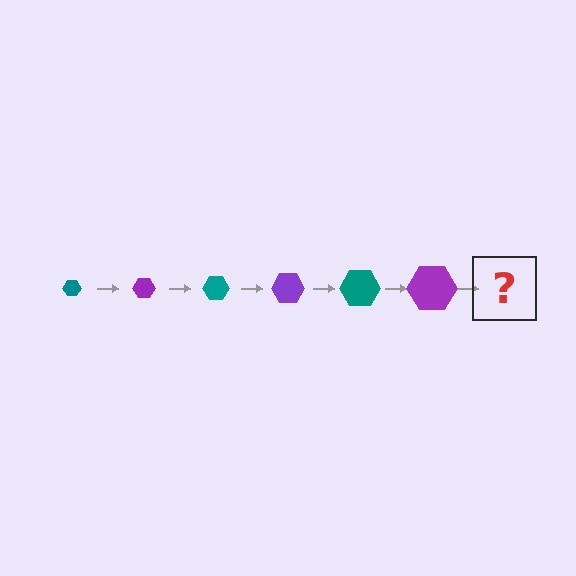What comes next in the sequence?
The next element should be a teal hexagon, larger than the previous one.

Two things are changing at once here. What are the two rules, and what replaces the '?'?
The two rules are that the hexagon grows larger each step and the color cycles through teal and purple. The '?' should be a teal hexagon, larger than the previous one.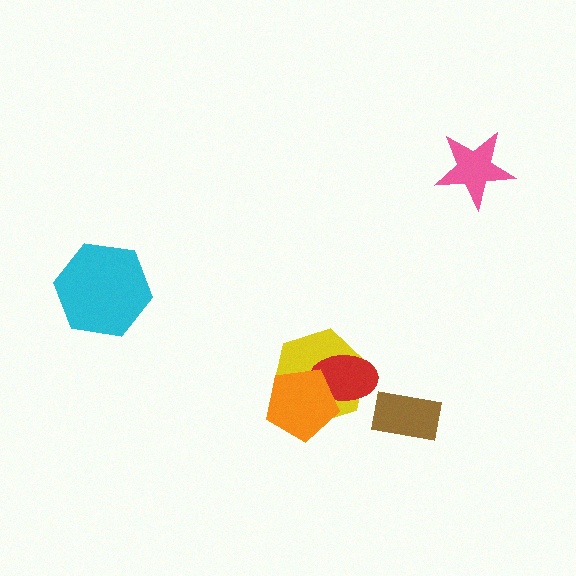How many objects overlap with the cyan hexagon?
0 objects overlap with the cyan hexagon.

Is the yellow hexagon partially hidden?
Yes, it is partially covered by another shape.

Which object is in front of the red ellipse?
The orange pentagon is in front of the red ellipse.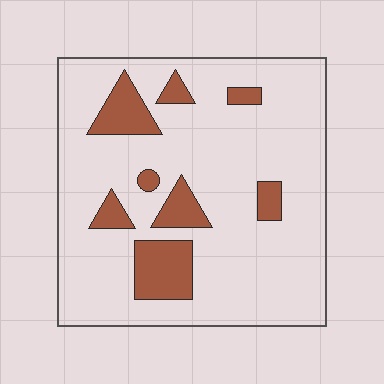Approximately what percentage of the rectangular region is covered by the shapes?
Approximately 15%.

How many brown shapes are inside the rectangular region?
8.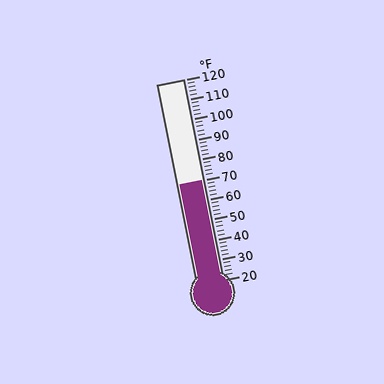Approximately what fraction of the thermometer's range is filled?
The thermometer is filled to approximately 50% of its range.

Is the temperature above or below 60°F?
The temperature is above 60°F.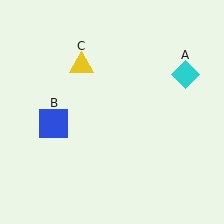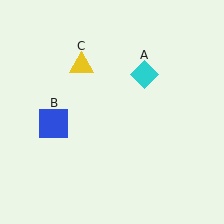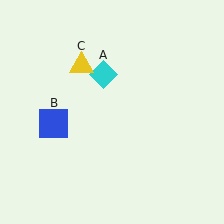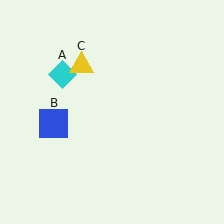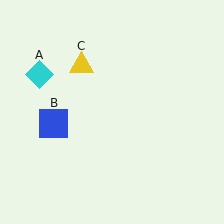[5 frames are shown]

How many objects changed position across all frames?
1 object changed position: cyan diamond (object A).